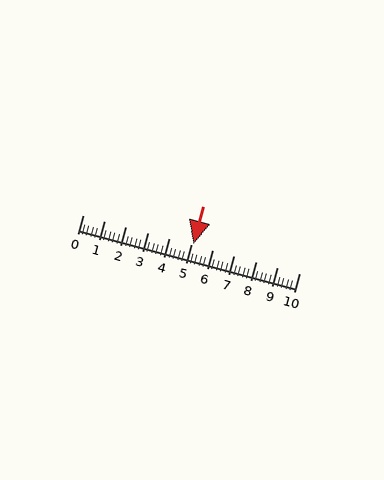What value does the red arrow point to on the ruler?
The red arrow points to approximately 5.1.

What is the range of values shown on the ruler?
The ruler shows values from 0 to 10.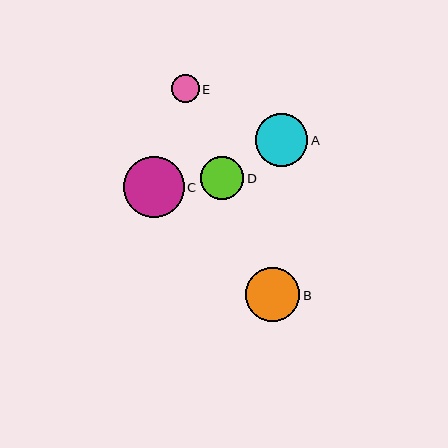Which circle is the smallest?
Circle E is the smallest with a size of approximately 27 pixels.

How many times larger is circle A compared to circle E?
Circle A is approximately 1.9 times the size of circle E.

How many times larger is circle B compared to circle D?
Circle B is approximately 1.3 times the size of circle D.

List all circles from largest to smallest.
From largest to smallest: C, B, A, D, E.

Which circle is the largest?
Circle C is the largest with a size of approximately 61 pixels.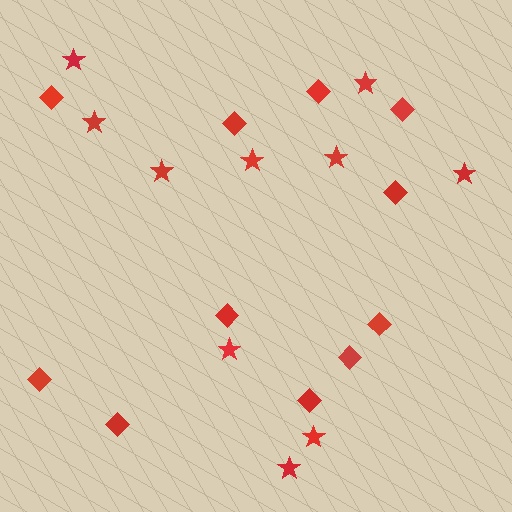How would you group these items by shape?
There are 2 groups: one group of stars (10) and one group of diamonds (11).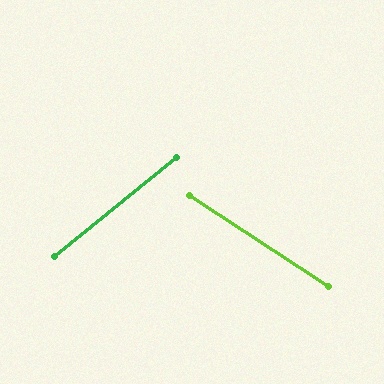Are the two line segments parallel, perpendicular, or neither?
Neither parallel nor perpendicular — they differ by about 72°.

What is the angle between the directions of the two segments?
Approximately 72 degrees.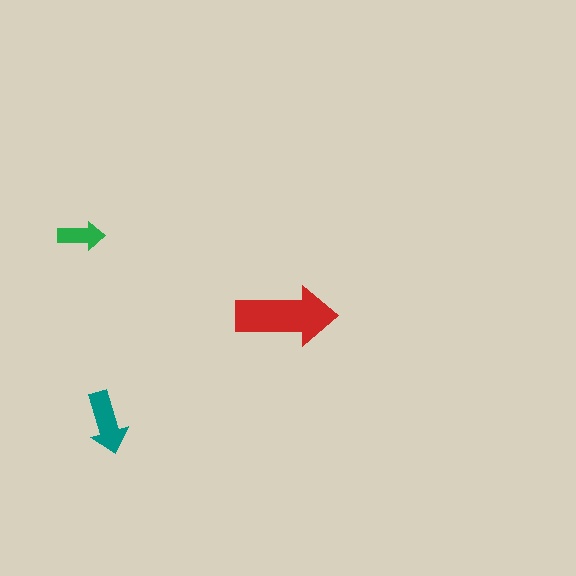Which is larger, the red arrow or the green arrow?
The red one.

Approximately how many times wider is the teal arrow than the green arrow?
About 1.5 times wider.